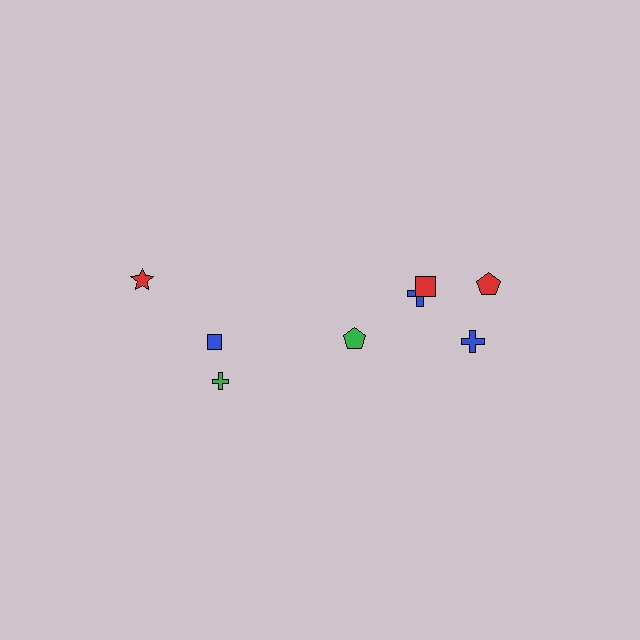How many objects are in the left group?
There are 3 objects.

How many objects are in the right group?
There are 5 objects.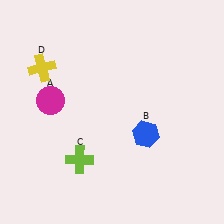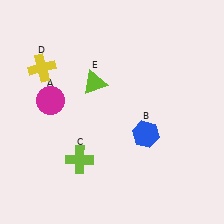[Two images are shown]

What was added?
A lime triangle (E) was added in Image 2.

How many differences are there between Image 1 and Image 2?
There is 1 difference between the two images.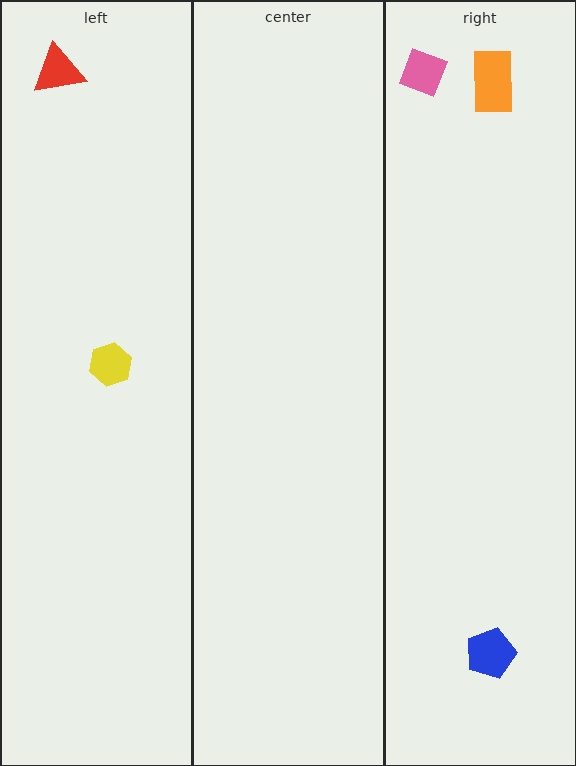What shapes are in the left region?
The red triangle, the yellow hexagon.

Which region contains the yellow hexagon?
The left region.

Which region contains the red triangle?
The left region.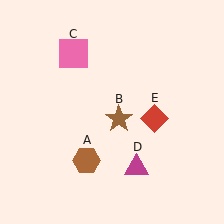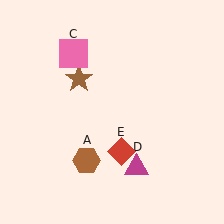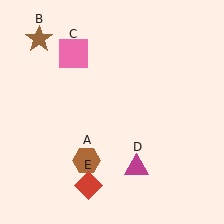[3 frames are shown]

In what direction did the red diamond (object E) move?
The red diamond (object E) moved down and to the left.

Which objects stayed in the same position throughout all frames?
Brown hexagon (object A) and pink square (object C) and magenta triangle (object D) remained stationary.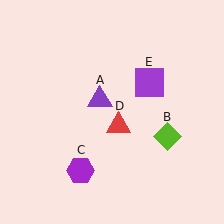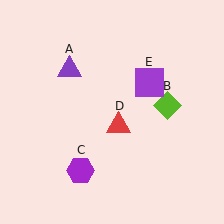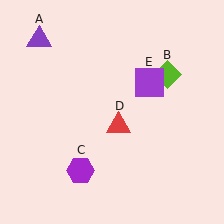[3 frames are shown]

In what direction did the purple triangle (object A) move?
The purple triangle (object A) moved up and to the left.